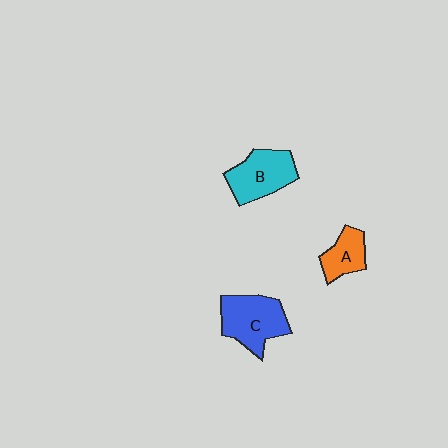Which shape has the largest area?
Shape C (blue).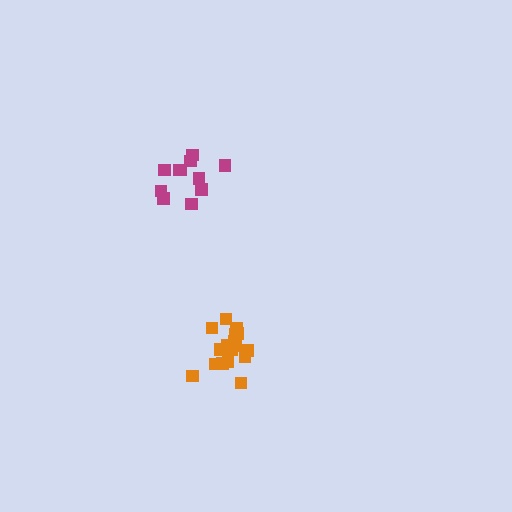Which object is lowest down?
The orange cluster is bottommost.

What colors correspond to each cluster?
The clusters are colored: magenta, orange.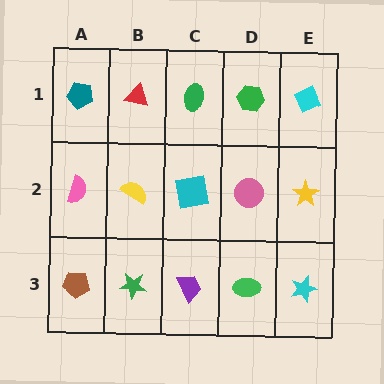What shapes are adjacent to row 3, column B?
A yellow semicircle (row 2, column B), a brown pentagon (row 3, column A), a purple trapezoid (row 3, column C).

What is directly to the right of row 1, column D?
A cyan diamond.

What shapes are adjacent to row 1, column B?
A yellow semicircle (row 2, column B), a teal pentagon (row 1, column A), a green ellipse (row 1, column C).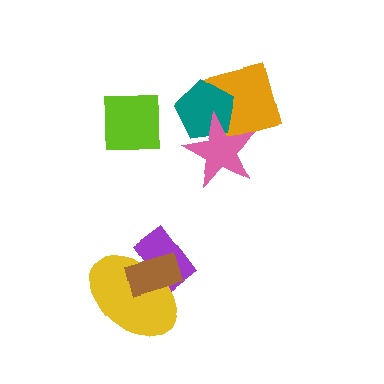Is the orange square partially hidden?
Yes, it is partially covered by another shape.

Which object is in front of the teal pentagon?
The pink star is in front of the teal pentagon.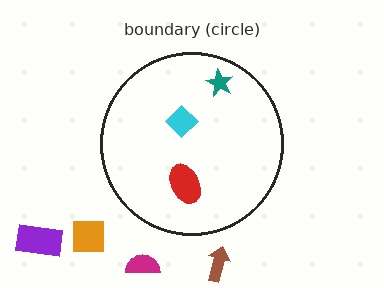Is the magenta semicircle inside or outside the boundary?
Outside.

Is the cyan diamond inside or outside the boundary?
Inside.